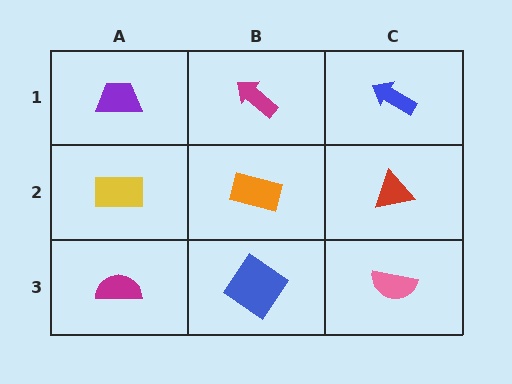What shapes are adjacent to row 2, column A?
A purple trapezoid (row 1, column A), a magenta semicircle (row 3, column A), an orange rectangle (row 2, column B).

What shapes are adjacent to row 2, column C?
A blue arrow (row 1, column C), a pink semicircle (row 3, column C), an orange rectangle (row 2, column B).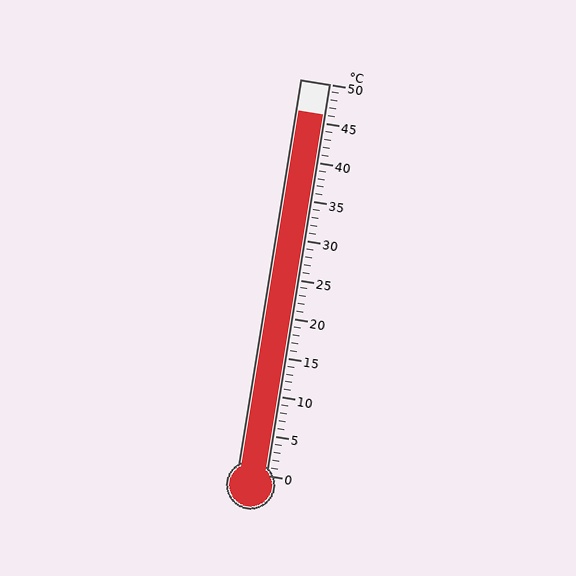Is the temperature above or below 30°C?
The temperature is above 30°C.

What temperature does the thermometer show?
The thermometer shows approximately 46°C.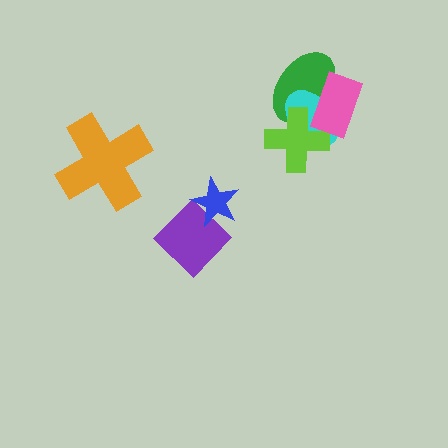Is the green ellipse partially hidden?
Yes, it is partially covered by another shape.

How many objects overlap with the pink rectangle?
3 objects overlap with the pink rectangle.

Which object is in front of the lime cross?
The pink rectangle is in front of the lime cross.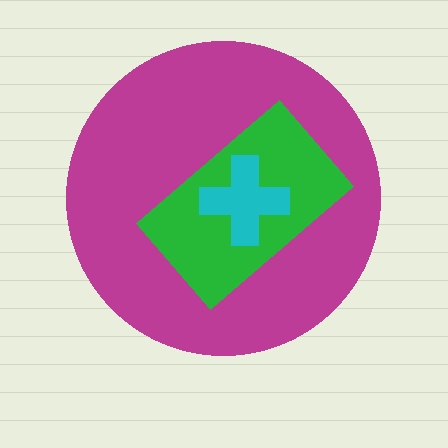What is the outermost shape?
The magenta circle.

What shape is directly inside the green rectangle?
The cyan cross.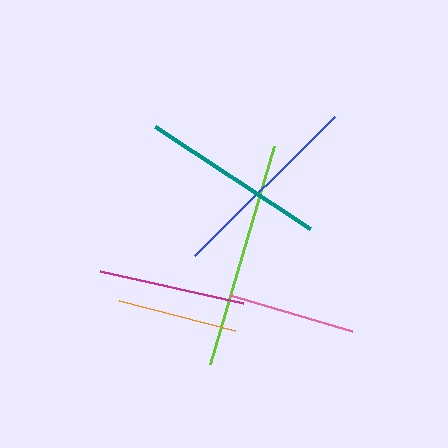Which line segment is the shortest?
The orange line is the shortest at approximately 119 pixels.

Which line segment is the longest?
The lime line is the longest at approximately 227 pixels.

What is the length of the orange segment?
The orange segment is approximately 119 pixels long.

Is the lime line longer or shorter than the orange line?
The lime line is longer than the orange line.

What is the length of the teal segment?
The teal segment is approximately 185 pixels long.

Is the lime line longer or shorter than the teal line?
The lime line is longer than the teal line.